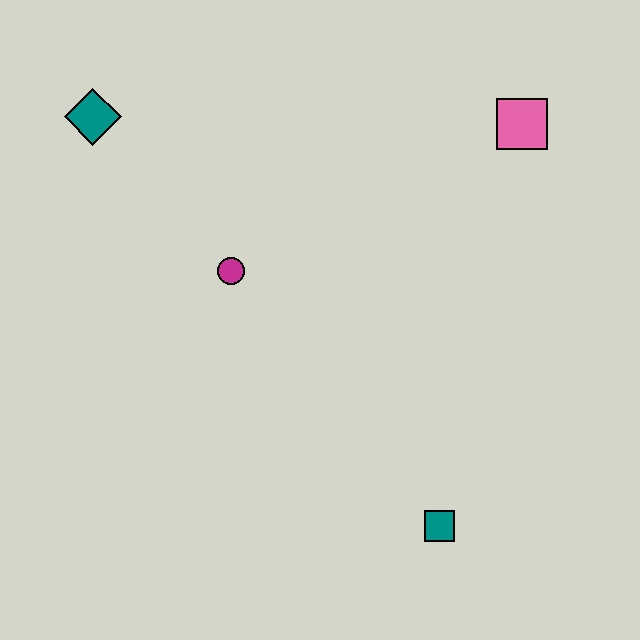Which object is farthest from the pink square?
The teal diamond is farthest from the pink square.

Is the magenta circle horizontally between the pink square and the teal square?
No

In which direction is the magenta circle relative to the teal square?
The magenta circle is above the teal square.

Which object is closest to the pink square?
The magenta circle is closest to the pink square.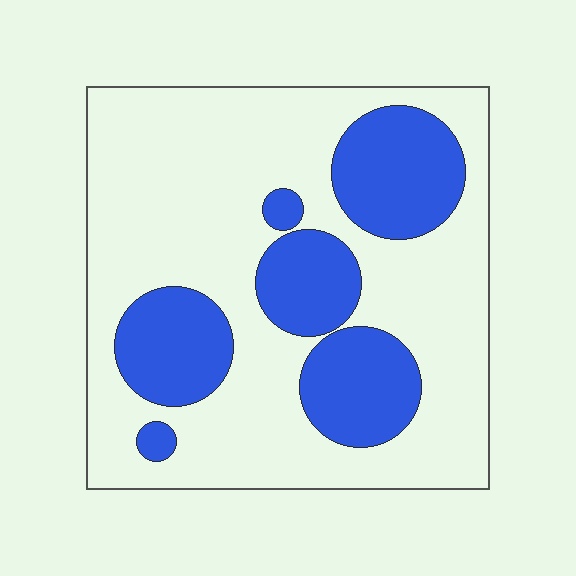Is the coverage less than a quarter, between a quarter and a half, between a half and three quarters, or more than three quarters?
Between a quarter and a half.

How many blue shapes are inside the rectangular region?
6.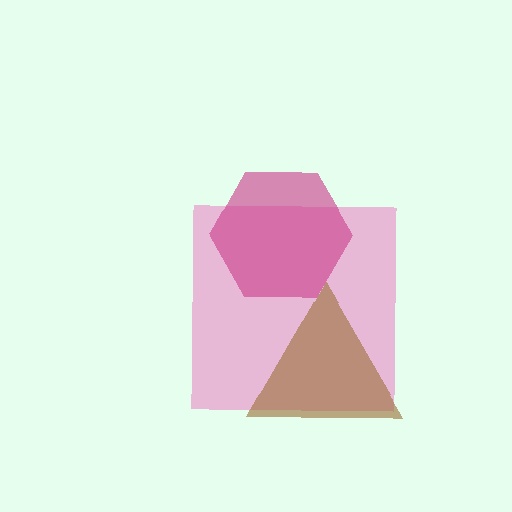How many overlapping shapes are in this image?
There are 3 overlapping shapes in the image.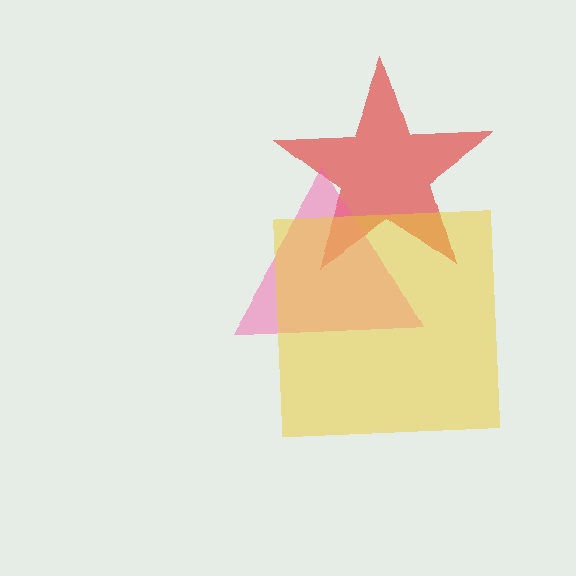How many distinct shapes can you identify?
There are 3 distinct shapes: a red star, a pink triangle, a yellow square.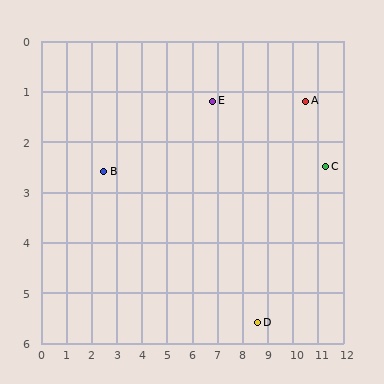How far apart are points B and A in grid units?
Points B and A are about 8.1 grid units apart.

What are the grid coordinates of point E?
Point E is at approximately (6.8, 1.2).